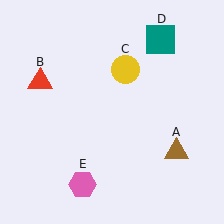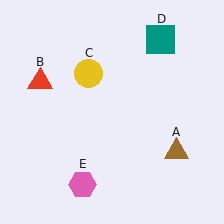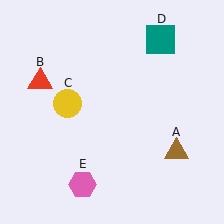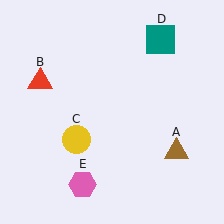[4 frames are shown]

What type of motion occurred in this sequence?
The yellow circle (object C) rotated counterclockwise around the center of the scene.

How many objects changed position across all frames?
1 object changed position: yellow circle (object C).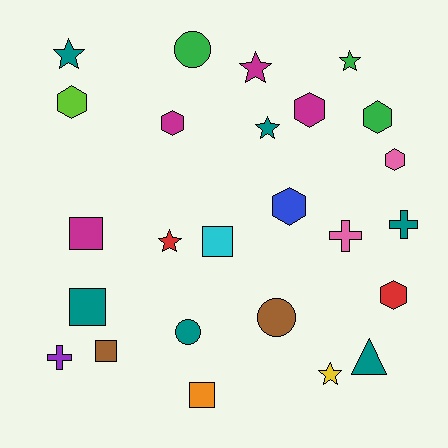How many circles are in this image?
There are 3 circles.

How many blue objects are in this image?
There is 1 blue object.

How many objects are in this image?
There are 25 objects.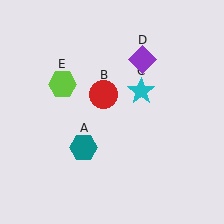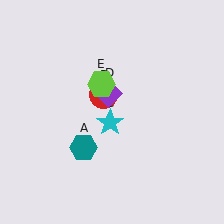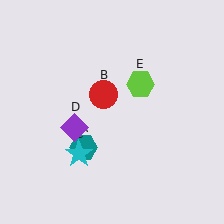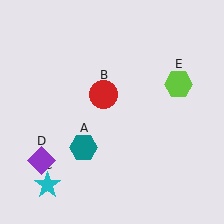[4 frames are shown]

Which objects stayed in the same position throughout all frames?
Teal hexagon (object A) and red circle (object B) remained stationary.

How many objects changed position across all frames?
3 objects changed position: cyan star (object C), purple diamond (object D), lime hexagon (object E).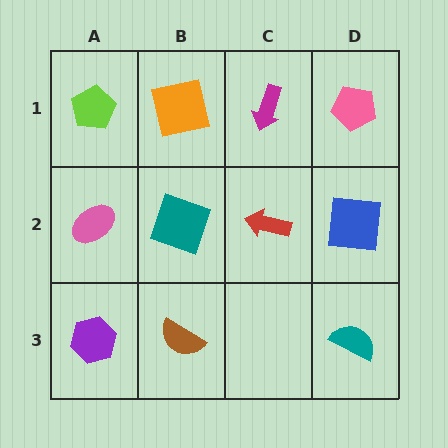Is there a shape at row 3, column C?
No, that cell is empty.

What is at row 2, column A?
A pink ellipse.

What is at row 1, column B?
An orange square.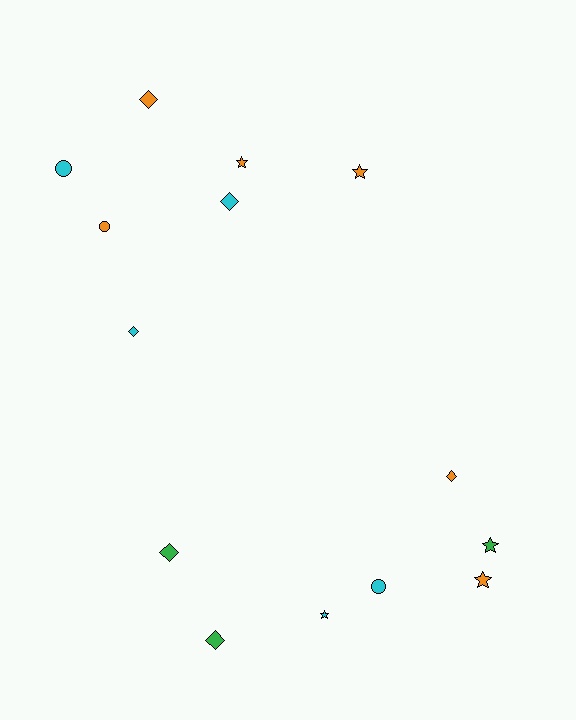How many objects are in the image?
There are 14 objects.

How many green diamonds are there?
There are 2 green diamonds.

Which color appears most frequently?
Orange, with 6 objects.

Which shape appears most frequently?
Diamond, with 6 objects.